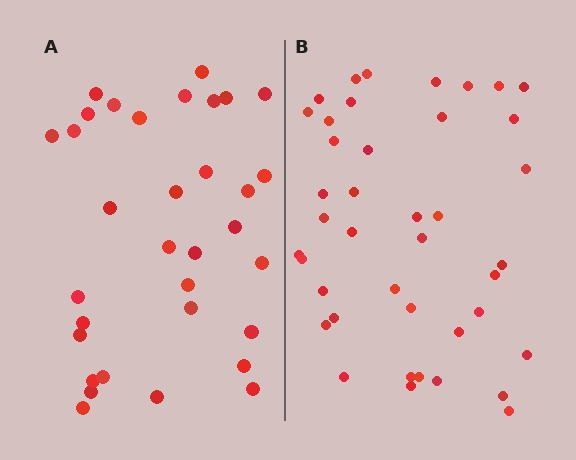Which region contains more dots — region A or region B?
Region B (the right region) has more dots.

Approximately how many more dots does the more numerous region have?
Region B has roughly 8 or so more dots than region A.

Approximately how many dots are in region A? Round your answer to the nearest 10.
About 30 dots. (The exact count is 33, which rounds to 30.)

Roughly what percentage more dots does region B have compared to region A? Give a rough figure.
About 25% more.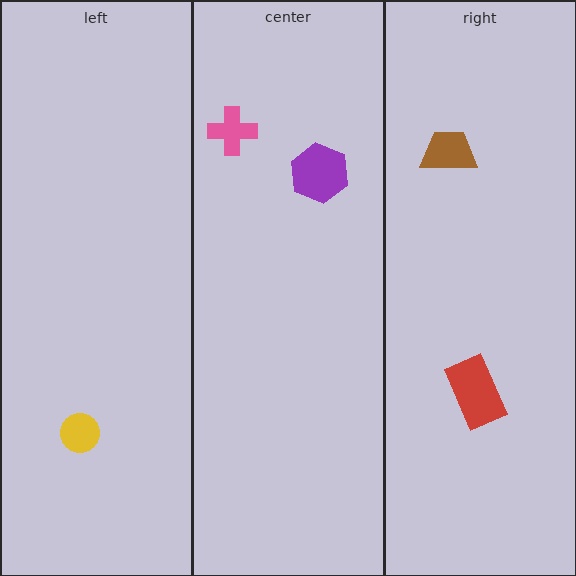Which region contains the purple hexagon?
The center region.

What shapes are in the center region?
The purple hexagon, the pink cross.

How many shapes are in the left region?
1.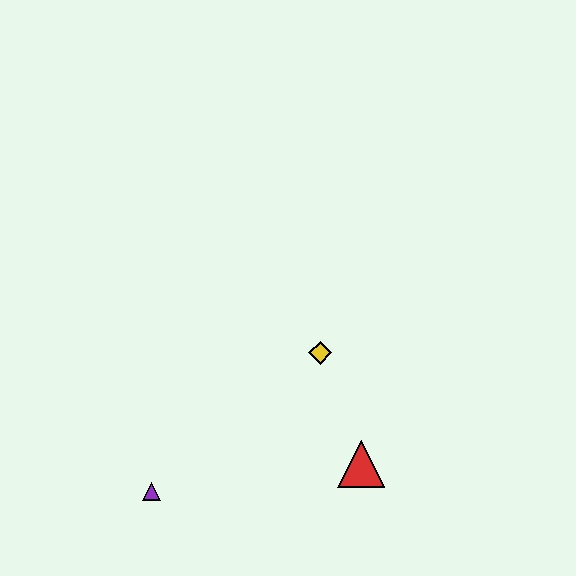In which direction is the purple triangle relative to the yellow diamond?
The purple triangle is to the left of the yellow diamond.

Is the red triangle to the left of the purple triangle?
No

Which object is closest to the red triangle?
The yellow diamond is closest to the red triangle.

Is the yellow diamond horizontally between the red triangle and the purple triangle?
Yes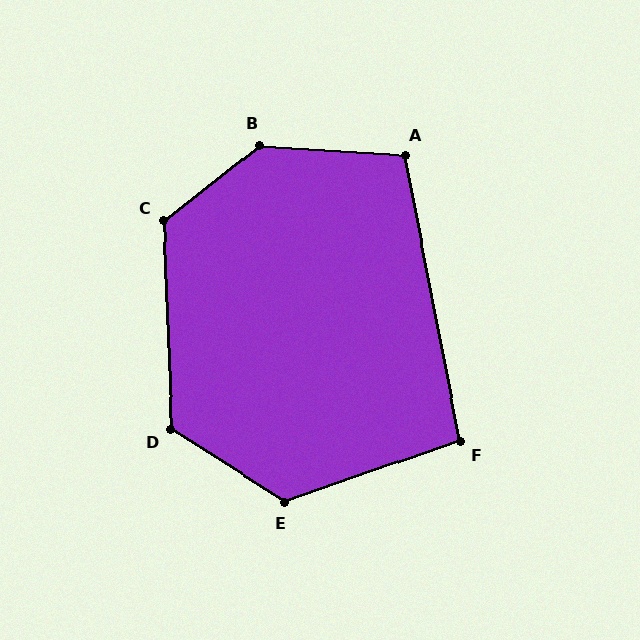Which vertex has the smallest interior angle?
F, at approximately 98 degrees.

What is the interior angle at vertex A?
Approximately 105 degrees (obtuse).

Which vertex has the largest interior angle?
B, at approximately 137 degrees.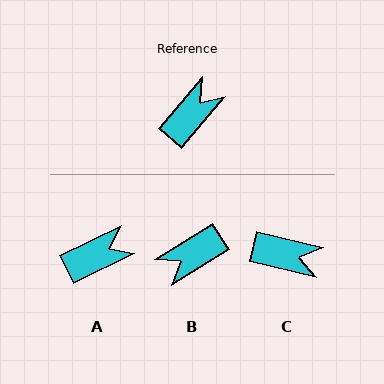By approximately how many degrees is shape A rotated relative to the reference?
Approximately 23 degrees clockwise.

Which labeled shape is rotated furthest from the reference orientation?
B, about 163 degrees away.